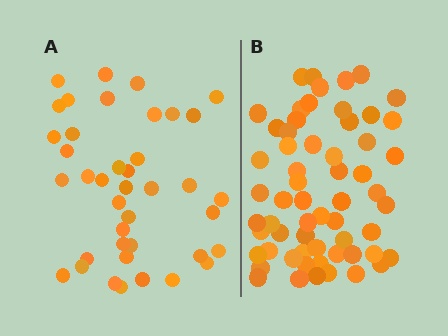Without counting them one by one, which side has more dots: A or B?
Region B (the right region) has more dots.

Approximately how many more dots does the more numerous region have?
Region B has approximately 20 more dots than region A.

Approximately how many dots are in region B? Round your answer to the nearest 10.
About 60 dots.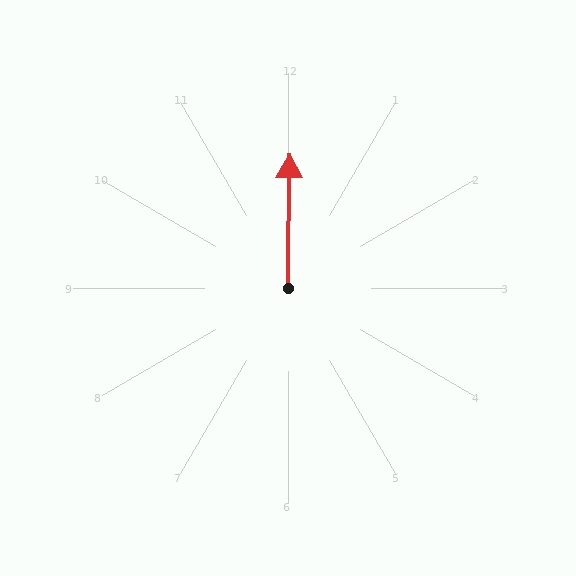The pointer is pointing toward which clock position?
Roughly 12 o'clock.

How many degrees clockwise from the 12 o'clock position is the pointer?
Approximately 0 degrees.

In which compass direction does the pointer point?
North.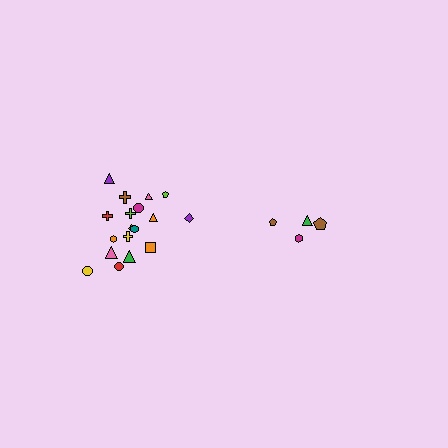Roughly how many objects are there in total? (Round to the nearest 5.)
Roughly 20 objects in total.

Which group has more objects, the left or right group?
The left group.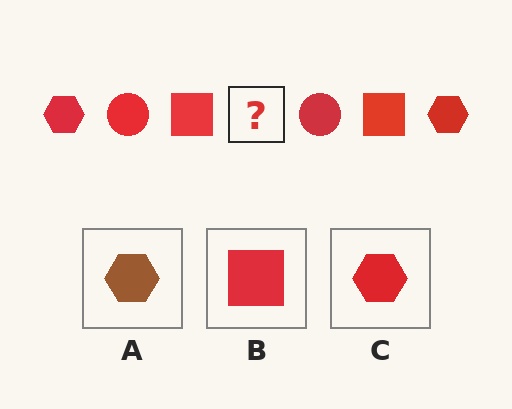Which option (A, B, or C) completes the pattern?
C.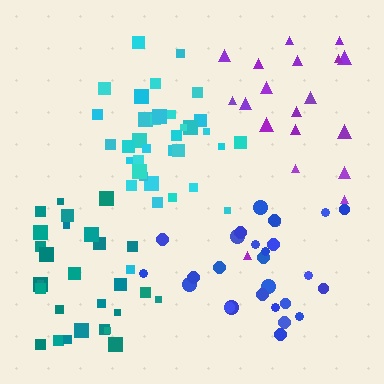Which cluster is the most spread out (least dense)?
Purple.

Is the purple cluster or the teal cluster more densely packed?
Teal.